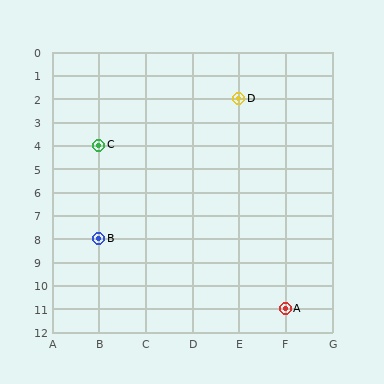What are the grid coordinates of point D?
Point D is at grid coordinates (E, 2).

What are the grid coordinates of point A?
Point A is at grid coordinates (F, 11).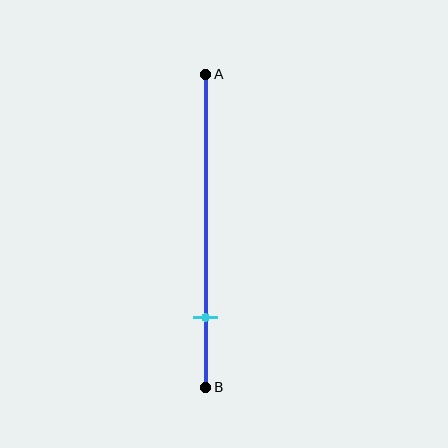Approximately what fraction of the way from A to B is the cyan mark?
The cyan mark is approximately 80% of the way from A to B.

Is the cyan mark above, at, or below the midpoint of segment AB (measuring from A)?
The cyan mark is below the midpoint of segment AB.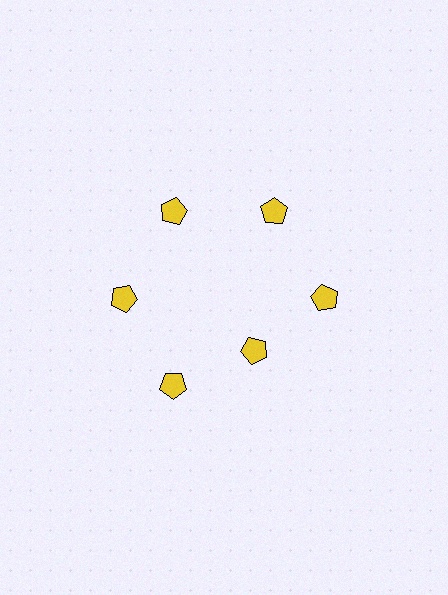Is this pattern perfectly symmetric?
No. The 6 yellow pentagons are arranged in a ring, but one element near the 5 o'clock position is pulled inward toward the center, breaking the 6-fold rotational symmetry.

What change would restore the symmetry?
The symmetry would be restored by moving it outward, back onto the ring so that all 6 pentagons sit at equal angles and equal distance from the center.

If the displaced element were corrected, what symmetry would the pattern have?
It would have 6-fold rotational symmetry — the pattern would map onto itself every 60 degrees.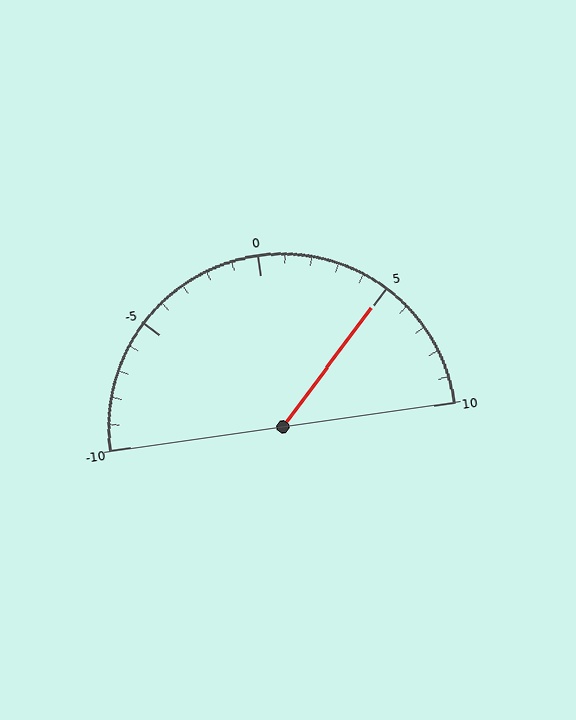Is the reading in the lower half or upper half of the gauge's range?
The reading is in the upper half of the range (-10 to 10).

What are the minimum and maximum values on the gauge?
The gauge ranges from -10 to 10.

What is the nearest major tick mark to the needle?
The nearest major tick mark is 5.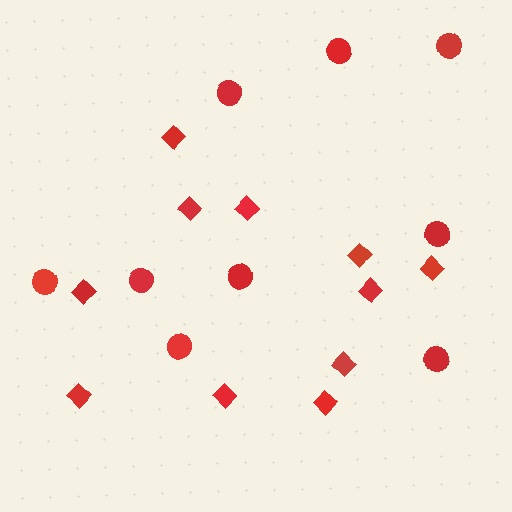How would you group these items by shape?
There are 2 groups: one group of diamonds (11) and one group of circles (9).